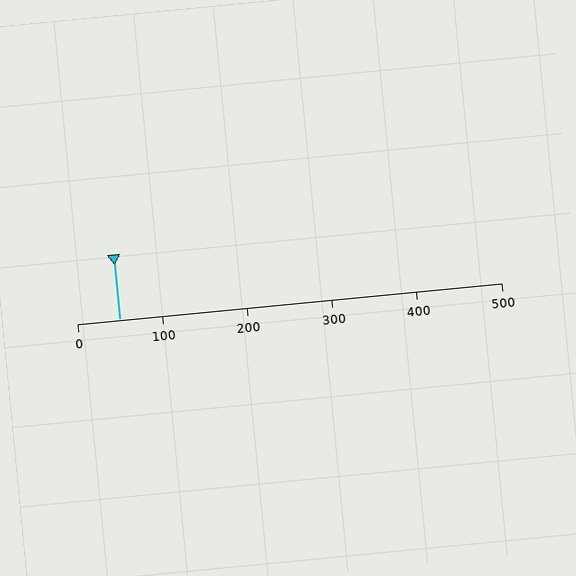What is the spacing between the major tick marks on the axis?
The major ticks are spaced 100 apart.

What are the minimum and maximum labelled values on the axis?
The axis runs from 0 to 500.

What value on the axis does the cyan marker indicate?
The marker indicates approximately 50.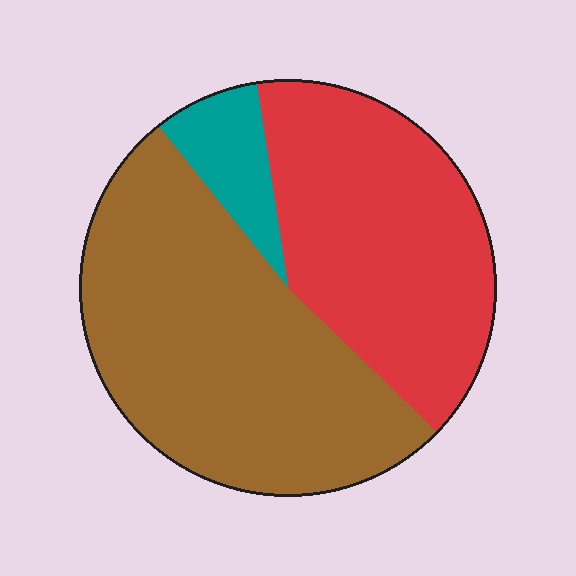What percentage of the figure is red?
Red takes up between a third and a half of the figure.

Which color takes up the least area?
Teal, at roughly 10%.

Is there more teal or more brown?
Brown.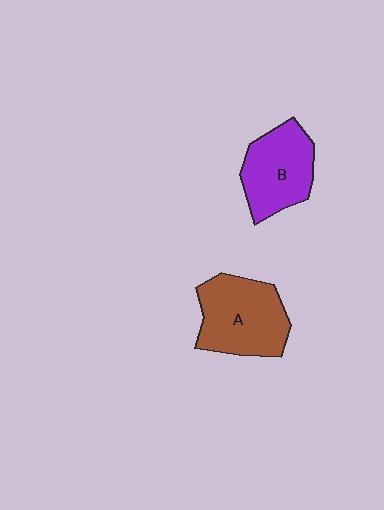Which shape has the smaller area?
Shape B (purple).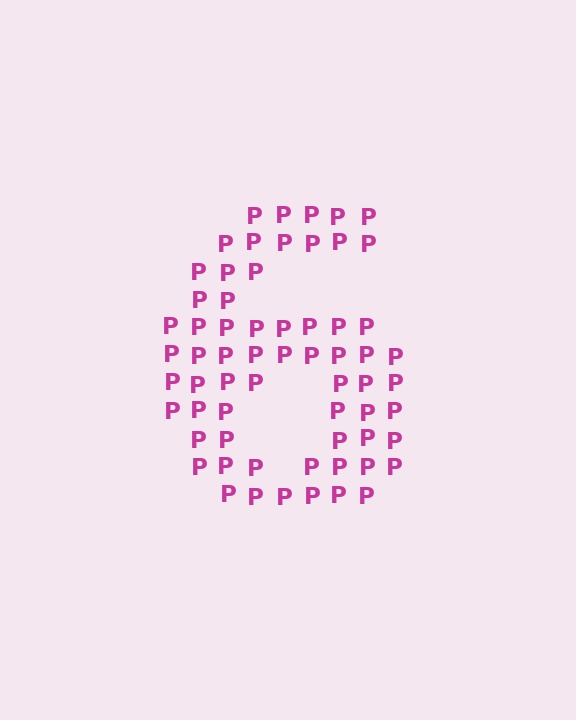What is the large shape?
The large shape is the digit 6.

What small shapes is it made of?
It is made of small letter P's.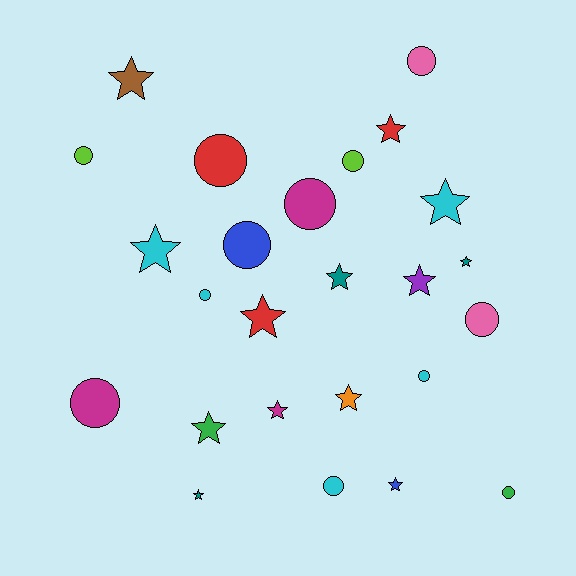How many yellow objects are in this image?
There are no yellow objects.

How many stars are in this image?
There are 13 stars.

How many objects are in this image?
There are 25 objects.